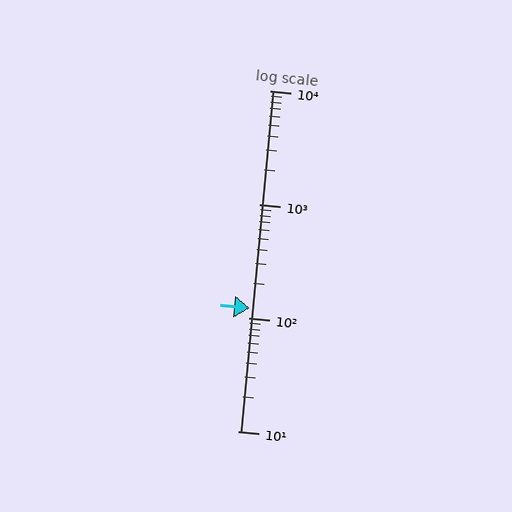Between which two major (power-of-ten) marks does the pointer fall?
The pointer is between 100 and 1000.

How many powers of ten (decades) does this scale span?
The scale spans 3 decades, from 10 to 10000.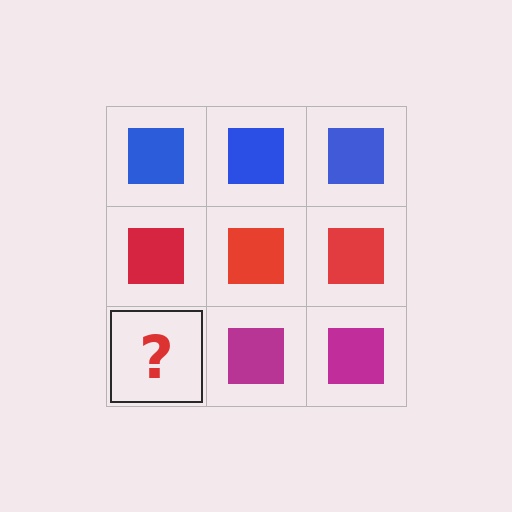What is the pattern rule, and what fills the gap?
The rule is that each row has a consistent color. The gap should be filled with a magenta square.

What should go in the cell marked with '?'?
The missing cell should contain a magenta square.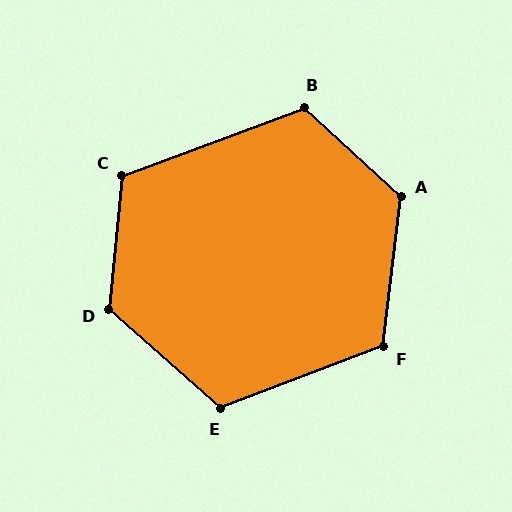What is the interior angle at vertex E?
Approximately 118 degrees (obtuse).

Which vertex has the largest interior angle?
A, at approximately 126 degrees.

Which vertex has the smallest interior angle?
C, at approximately 116 degrees.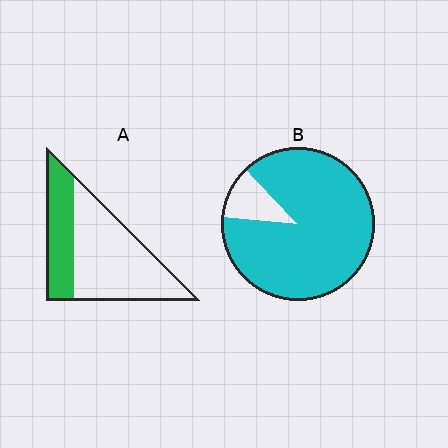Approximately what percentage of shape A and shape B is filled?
A is approximately 35% and B is approximately 90%.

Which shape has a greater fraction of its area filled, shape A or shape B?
Shape B.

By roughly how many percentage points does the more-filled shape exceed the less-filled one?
By roughly 55 percentage points (B over A).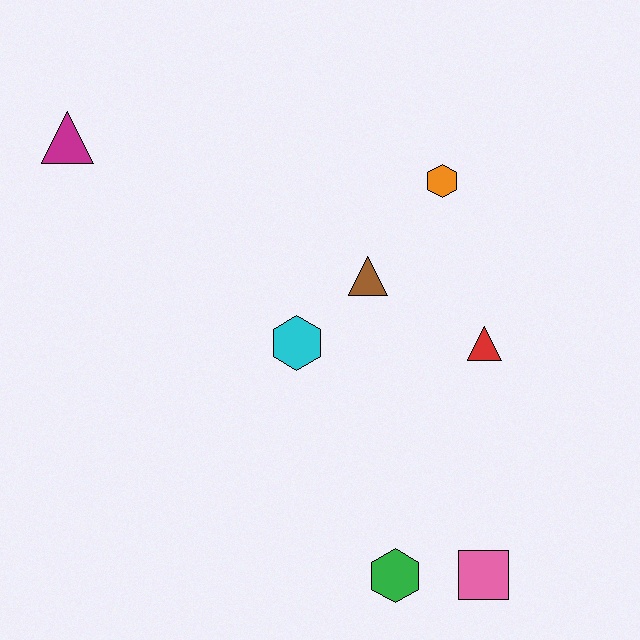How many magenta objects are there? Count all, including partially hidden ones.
There is 1 magenta object.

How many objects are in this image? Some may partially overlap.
There are 7 objects.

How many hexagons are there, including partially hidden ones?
There are 3 hexagons.